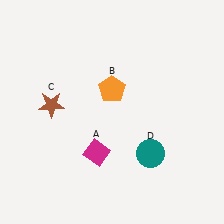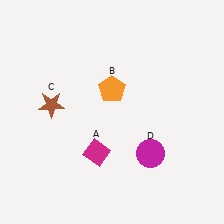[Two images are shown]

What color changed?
The circle (D) changed from teal in Image 1 to magenta in Image 2.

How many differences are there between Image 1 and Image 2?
There is 1 difference between the two images.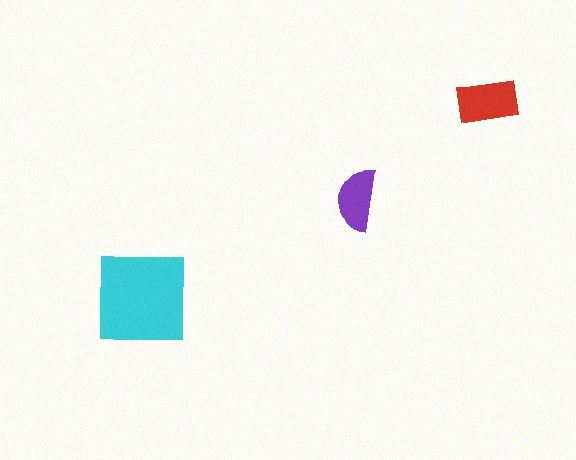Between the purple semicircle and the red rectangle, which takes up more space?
The red rectangle.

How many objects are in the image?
There are 3 objects in the image.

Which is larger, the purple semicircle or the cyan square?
The cyan square.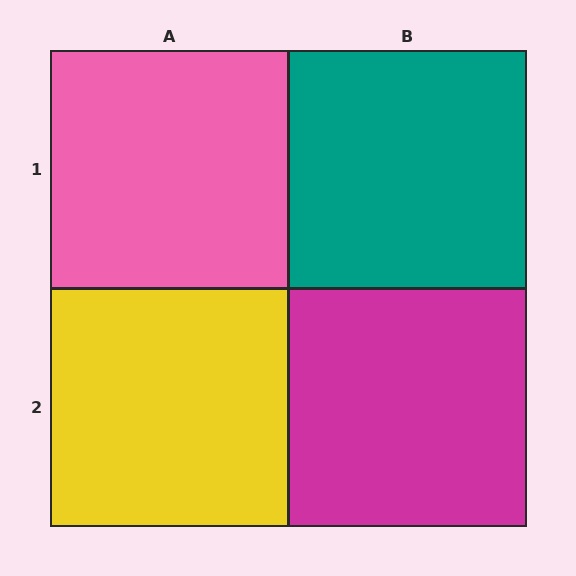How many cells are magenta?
1 cell is magenta.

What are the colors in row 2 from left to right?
Yellow, magenta.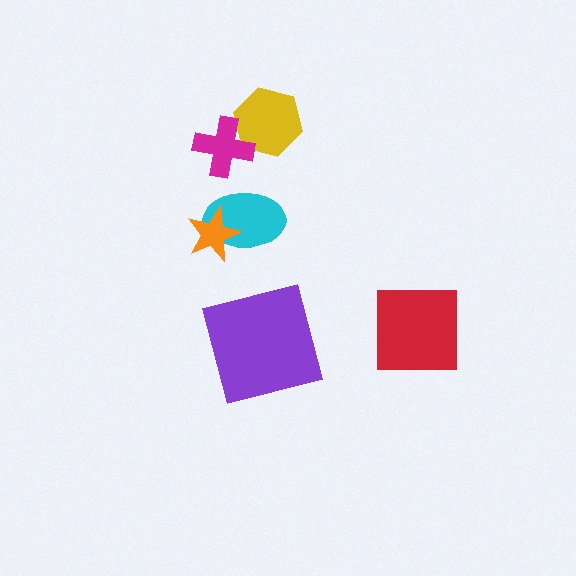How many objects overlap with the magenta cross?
1 object overlaps with the magenta cross.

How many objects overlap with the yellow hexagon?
1 object overlaps with the yellow hexagon.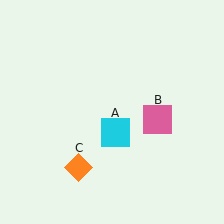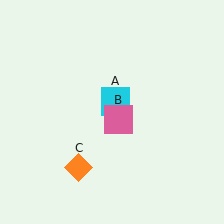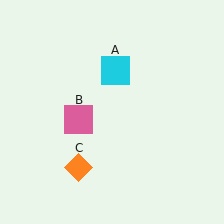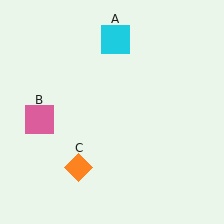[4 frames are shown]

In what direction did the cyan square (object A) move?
The cyan square (object A) moved up.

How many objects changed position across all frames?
2 objects changed position: cyan square (object A), pink square (object B).